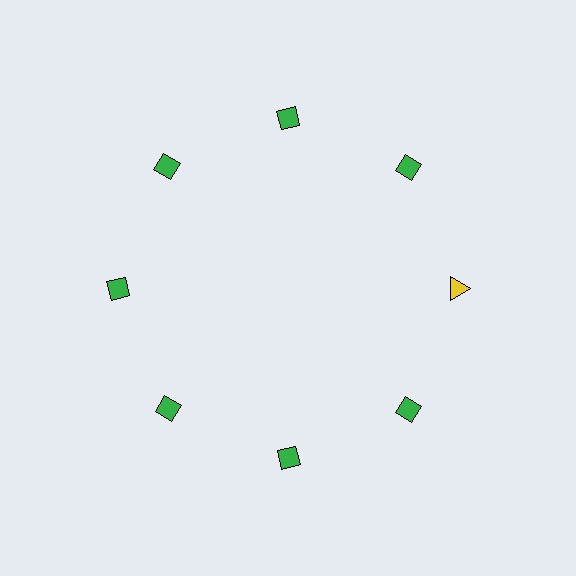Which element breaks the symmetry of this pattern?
The yellow triangle at roughly the 3 o'clock position breaks the symmetry. All other shapes are green diamonds.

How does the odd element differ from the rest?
It differs in both color (yellow instead of green) and shape (triangle instead of diamond).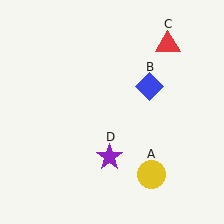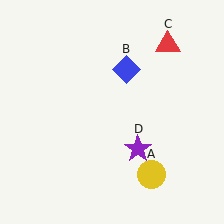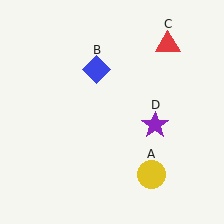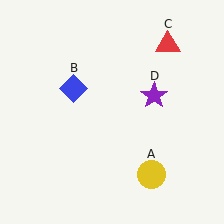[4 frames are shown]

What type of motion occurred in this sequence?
The blue diamond (object B), purple star (object D) rotated counterclockwise around the center of the scene.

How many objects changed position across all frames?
2 objects changed position: blue diamond (object B), purple star (object D).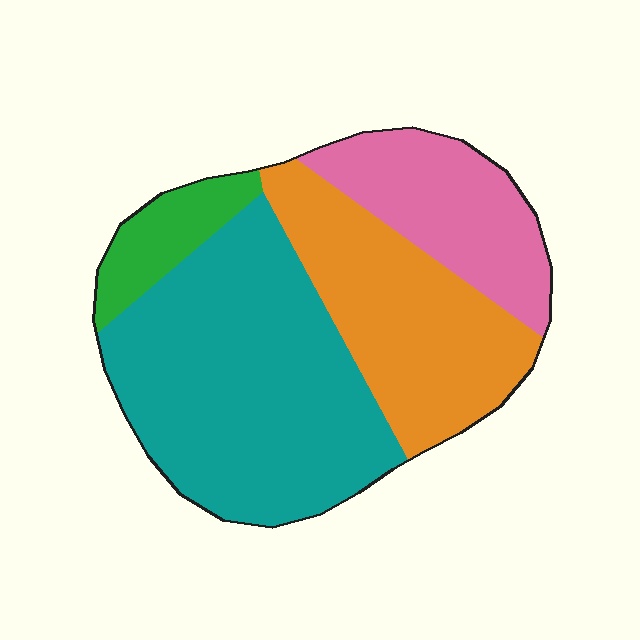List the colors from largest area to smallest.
From largest to smallest: teal, orange, pink, green.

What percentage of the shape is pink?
Pink takes up about one fifth (1/5) of the shape.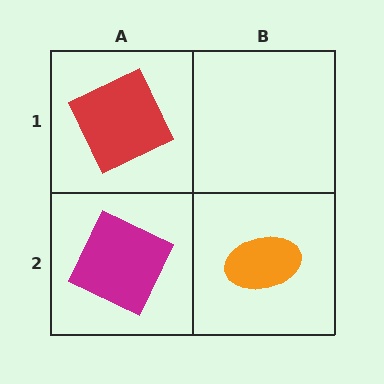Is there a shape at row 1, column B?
No, that cell is empty.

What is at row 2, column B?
An orange ellipse.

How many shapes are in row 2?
2 shapes.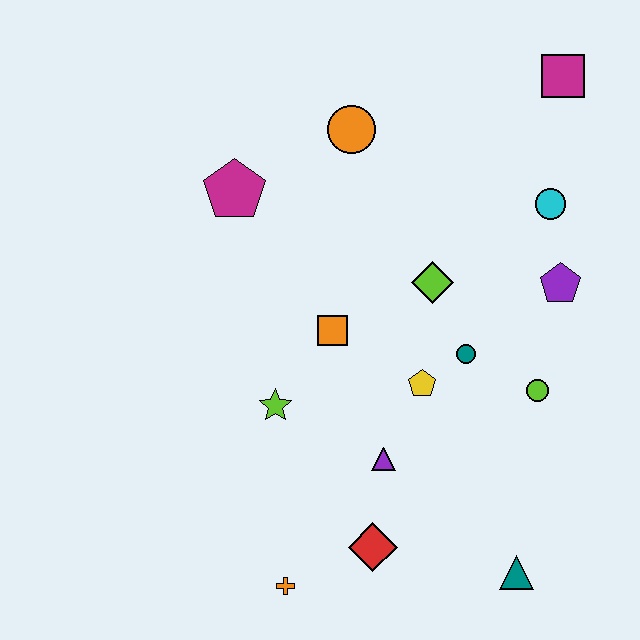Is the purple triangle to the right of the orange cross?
Yes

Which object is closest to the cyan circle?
The purple pentagon is closest to the cyan circle.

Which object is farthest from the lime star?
The magenta square is farthest from the lime star.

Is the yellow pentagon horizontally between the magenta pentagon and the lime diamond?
Yes